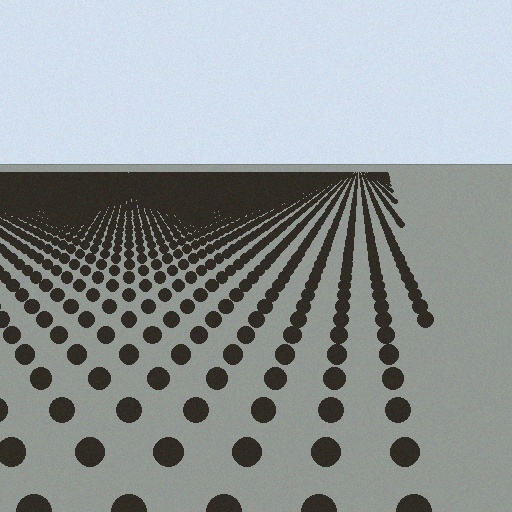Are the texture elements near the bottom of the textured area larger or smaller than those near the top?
Larger. Near the bottom, elements are closer to the viewer and appear at a bigger on-screen size.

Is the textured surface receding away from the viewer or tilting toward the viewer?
The surface is receding away from the viewer. Texture elements get smaller and denser toward the top.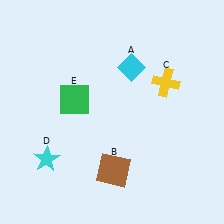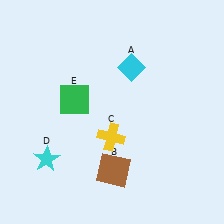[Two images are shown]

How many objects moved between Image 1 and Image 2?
1 object moved between the two images.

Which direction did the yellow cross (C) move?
The yellow cross (C) moved down.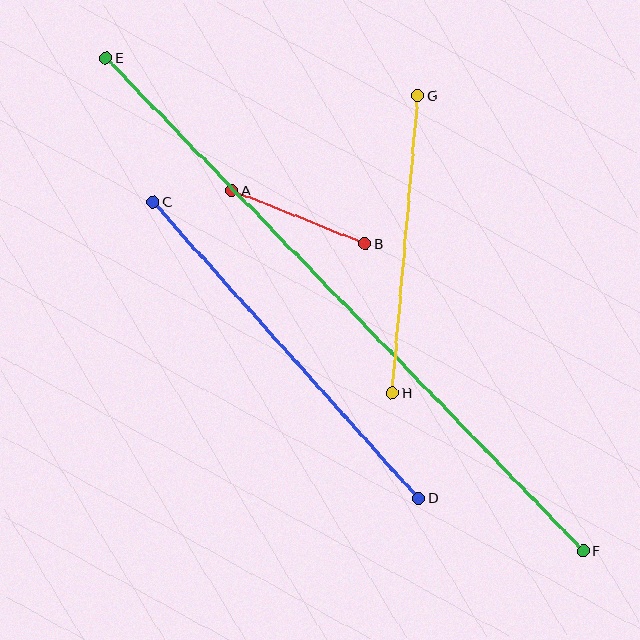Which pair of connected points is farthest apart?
Points E and F are farthest apart.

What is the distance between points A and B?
The distance is approximately 144 pixels.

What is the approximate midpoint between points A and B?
The midpoint is at approximately (298, 217) pixels.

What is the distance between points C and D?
The distance is approximately 398 pixels.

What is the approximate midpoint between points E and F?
The midpoint is at approximately (345, 305) pixels.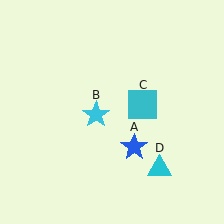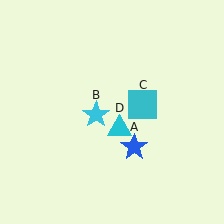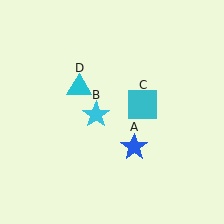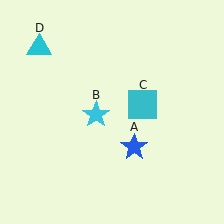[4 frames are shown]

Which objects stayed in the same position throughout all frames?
Blue star (object A) and cyan star (object B) and cyan square (object C) remained stationary.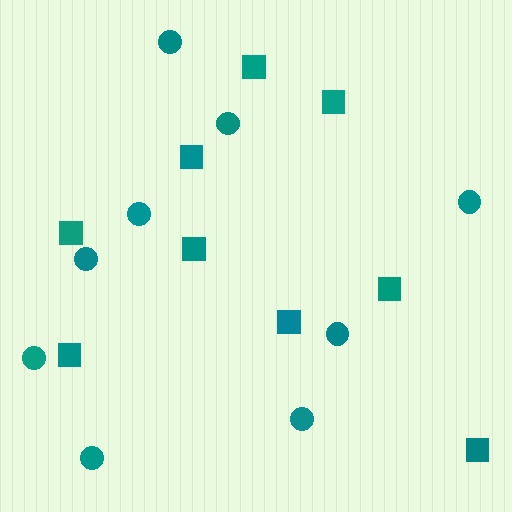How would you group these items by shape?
There are 2 groups: one group of squares (9) and one group of circles (9).